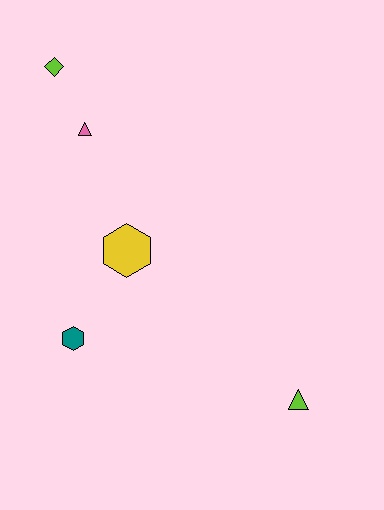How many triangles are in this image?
There are 2 triangles.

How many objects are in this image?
There are 5 objects.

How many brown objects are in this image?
There are no brown objects.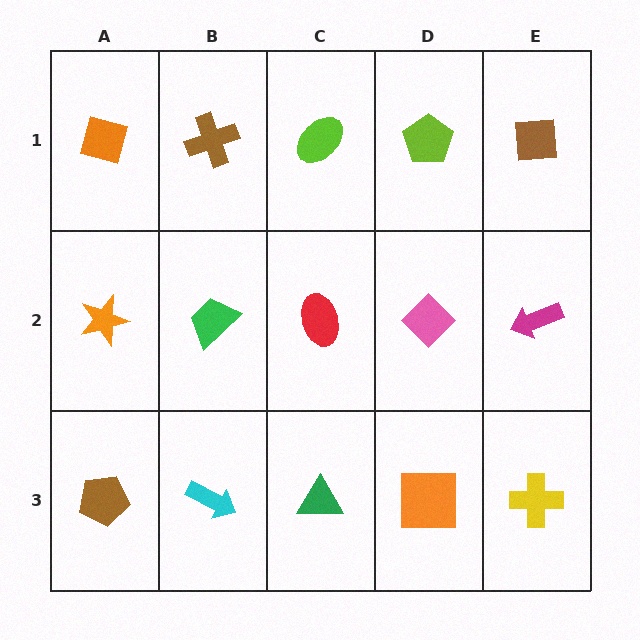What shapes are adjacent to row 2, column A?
An orange square (row 1, column A), a brown pentagon (row 3, column A), a green trapezoid (row 2, column B).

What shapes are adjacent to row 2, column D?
A lime pentagon (row 1, column D), an orange square (row 3, column D), a red ellipse (row 2, column C), a magenta arrow (row 2, column E).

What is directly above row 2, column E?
A brown square.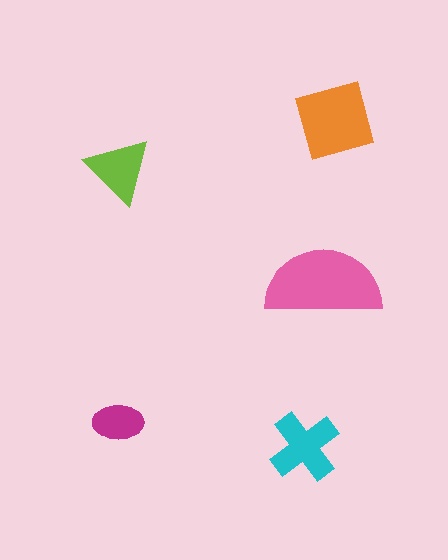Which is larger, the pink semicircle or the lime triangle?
The pink semicircle.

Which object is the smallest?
The magenta ellipse.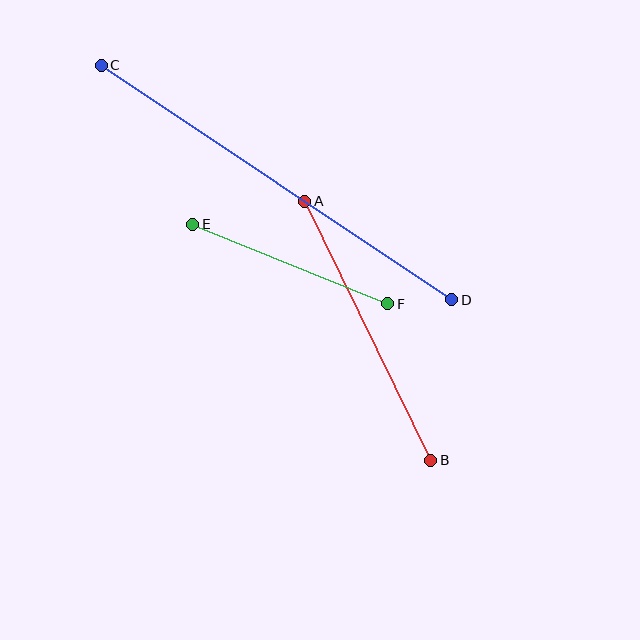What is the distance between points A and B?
The distance is approximately 288 pixels.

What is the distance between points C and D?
The distance is approximately 422 pixels.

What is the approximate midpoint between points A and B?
The midpoint is at approximately (368, 331) pixels.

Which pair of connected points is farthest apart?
Points C and D are farthest apart.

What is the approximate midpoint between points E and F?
The midpoint is at approximately (290, 264) pixels.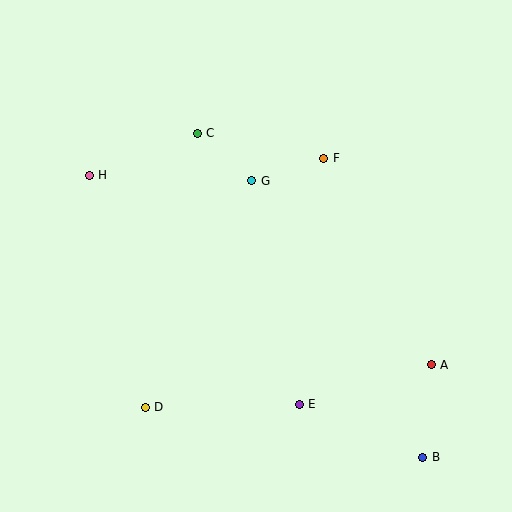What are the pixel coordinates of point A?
Point A is at (431, 365).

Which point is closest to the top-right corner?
Point F is closest to the top-right corner.